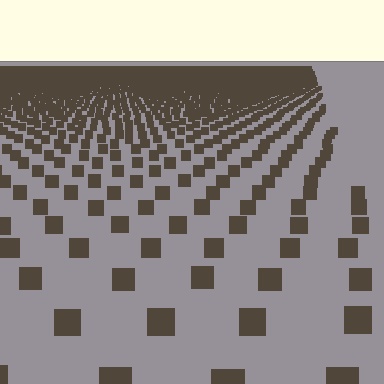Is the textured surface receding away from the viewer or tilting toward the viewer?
The surface is receding away from the viewer. Texture elements get smaller and denser toward the top.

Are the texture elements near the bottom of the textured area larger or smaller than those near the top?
Larger. Near the bottom, elements are closer to the viewer and appear at a bigger on-screen size.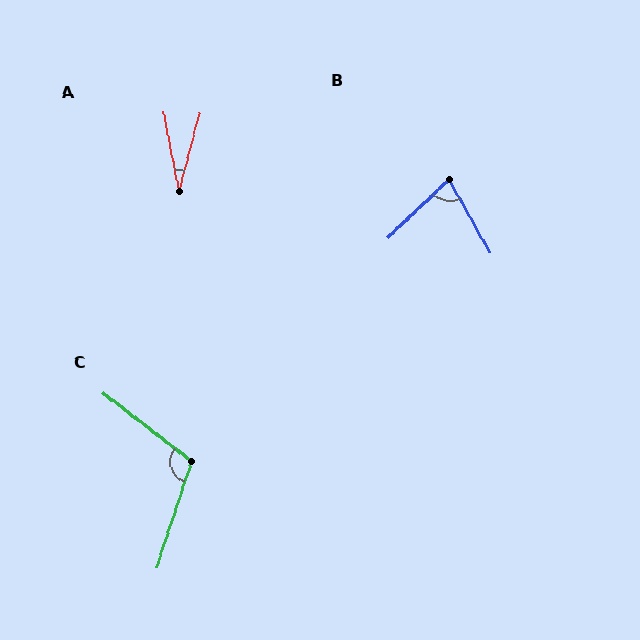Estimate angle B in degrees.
Approximately 75 degrees.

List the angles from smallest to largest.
A (26°), B (75°), C (109°).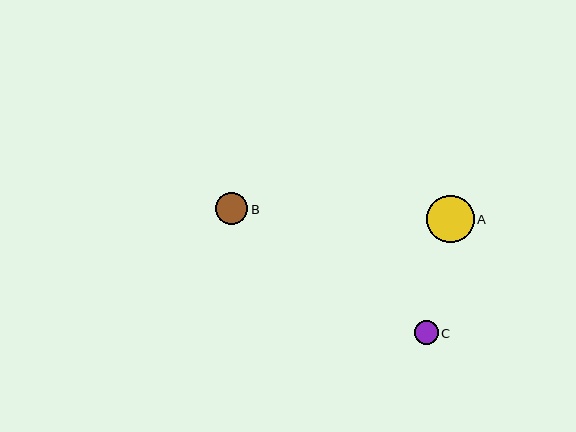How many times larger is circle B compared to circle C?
Circle B is approximately 1.4 times the size of circle C.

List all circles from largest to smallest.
From largest to smallest: A, B, C.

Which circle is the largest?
Circle A is the largest with a size of approximately 48 pixels.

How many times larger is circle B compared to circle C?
Circle B is approximately 1.4 times the size of circle C.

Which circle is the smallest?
Circle C is the smallest with a size of approximately 24 pixels.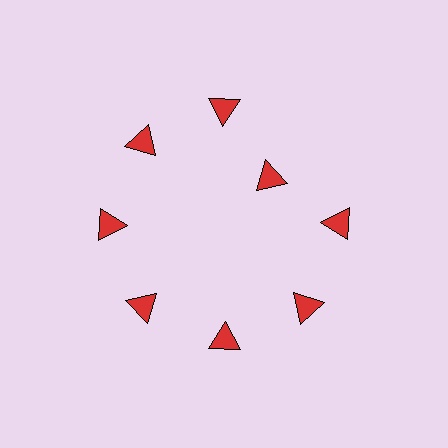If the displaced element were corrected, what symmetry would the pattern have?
It would have 8-fold rotational symmetry — the pattern would map onto itself every 45 degrees.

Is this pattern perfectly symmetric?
No. The 8 red triangles are arranged in a ring, but one element near the 2 o'clock position is pulled inward toward the center, breaking the 8-fold rotational symmetry.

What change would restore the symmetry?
The symmetry would be restored by moving it outward, back onto the ring so that all 8 triangles sit at equal angles and equal distance from the center.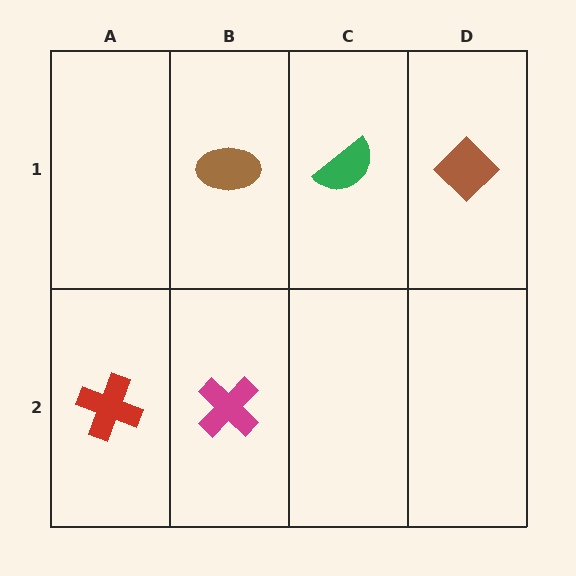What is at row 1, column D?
A brown diamond.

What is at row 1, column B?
A brown ellipse.